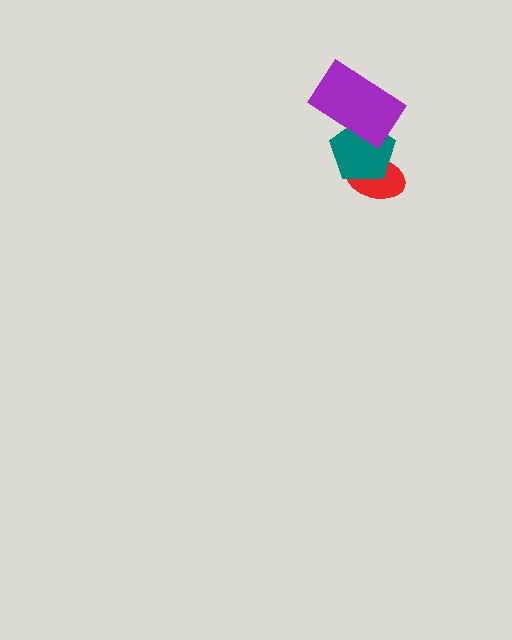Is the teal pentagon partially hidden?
Yes, it is partially covered by another shape.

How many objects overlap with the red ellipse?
1 object overlaps with the red ellipse.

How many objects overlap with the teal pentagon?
2 objects overlap with the teal pentagon.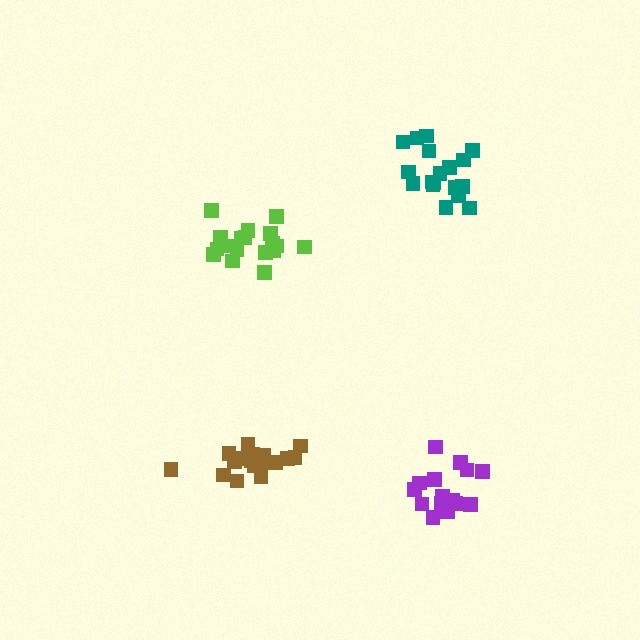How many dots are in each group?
Group 1: 18 dots, Group 2: 18 dots, Group 3: 17 dots, Group 4: 16 dots (69 total).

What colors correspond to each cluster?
The clusters are colored: lime, teal, brown, purple.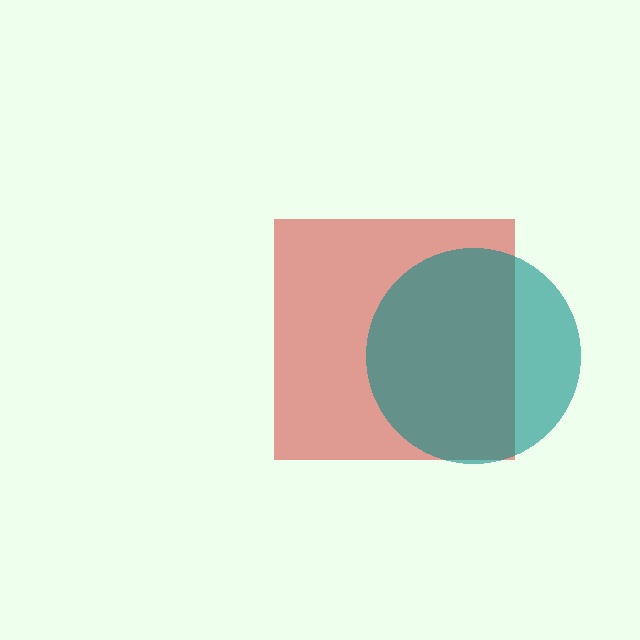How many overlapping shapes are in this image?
There are 2 overlapping shapes in the image.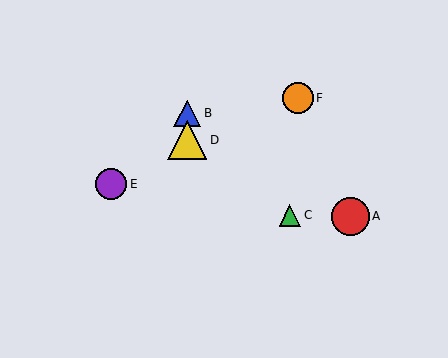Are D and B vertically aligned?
Yes, both are at x≈187.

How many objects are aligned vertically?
2 objects (B, D) are aligned vertically.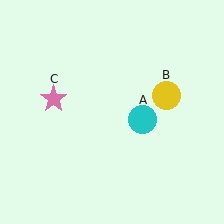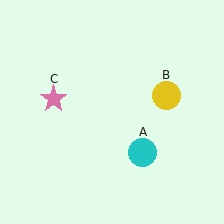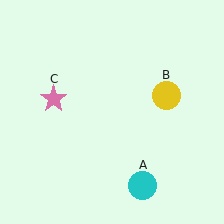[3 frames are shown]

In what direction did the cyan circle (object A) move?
The cyan circle (object A) moved down.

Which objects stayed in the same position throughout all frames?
Yellow circle (object B) and pink star (object C) remained stationary.